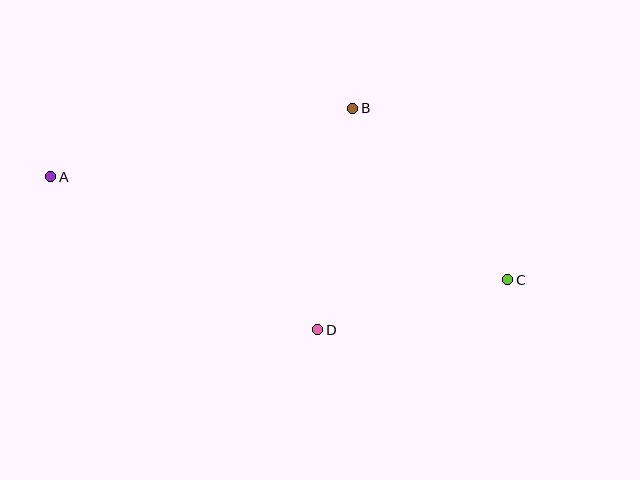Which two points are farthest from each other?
Points A and C are farthest from each other.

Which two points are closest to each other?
Points C and D are closest to each other.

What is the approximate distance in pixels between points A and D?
The distance between A and D is approximately 308 pixels.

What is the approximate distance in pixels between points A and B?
The distance between A and B is approximately 309 pixels.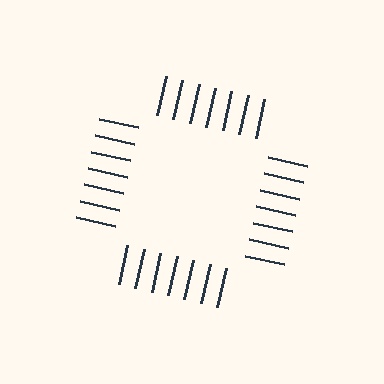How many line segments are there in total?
28 — 7 along each of the 4 edges.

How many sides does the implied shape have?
4 sides — the line-ends trace a square.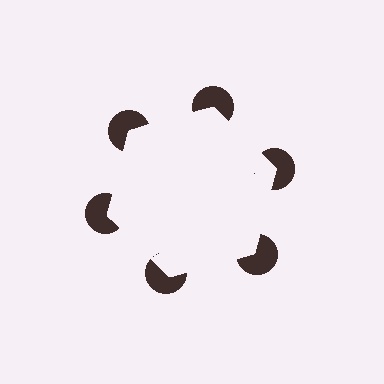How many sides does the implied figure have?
6 sides.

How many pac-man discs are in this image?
There are 6 — one at each vertex of the illusory hexagon.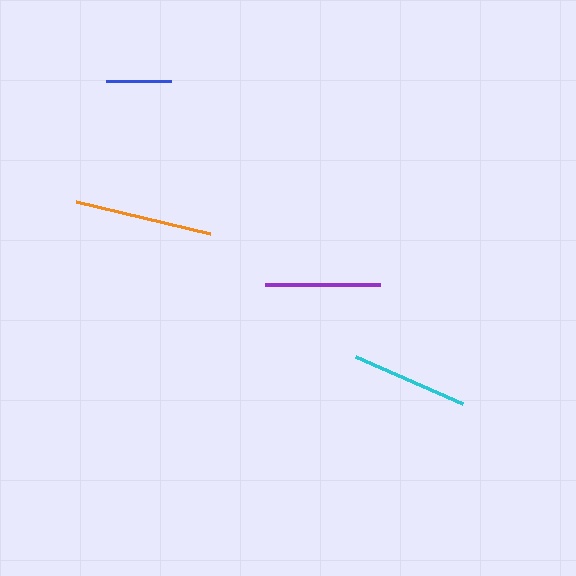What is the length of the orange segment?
The orange segment is approximately 138 pixels long.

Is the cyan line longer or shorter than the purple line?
The cyan line is longer than the purple line.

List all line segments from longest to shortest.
From longest to shortest: orange, cyan, purple, blue.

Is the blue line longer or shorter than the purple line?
The purple line is longer than the blue line.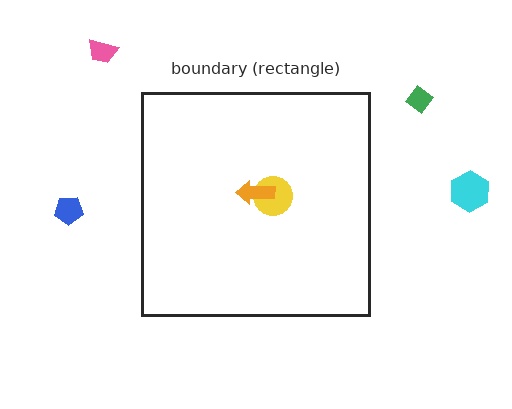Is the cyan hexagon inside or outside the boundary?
Outside.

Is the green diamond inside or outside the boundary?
Outside.